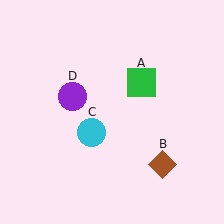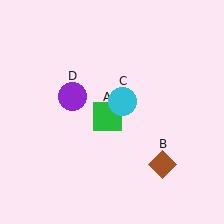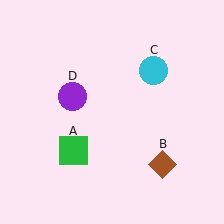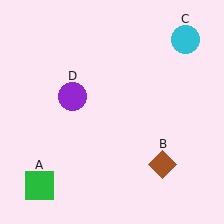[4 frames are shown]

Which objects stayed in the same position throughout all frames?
Brown diamond (object B) and purple circle (object D) remained stationary.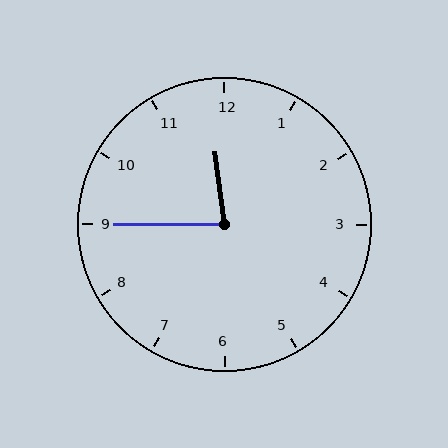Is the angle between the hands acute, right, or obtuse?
It is acute.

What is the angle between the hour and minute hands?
Approximately 82 degrees.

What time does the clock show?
11:45.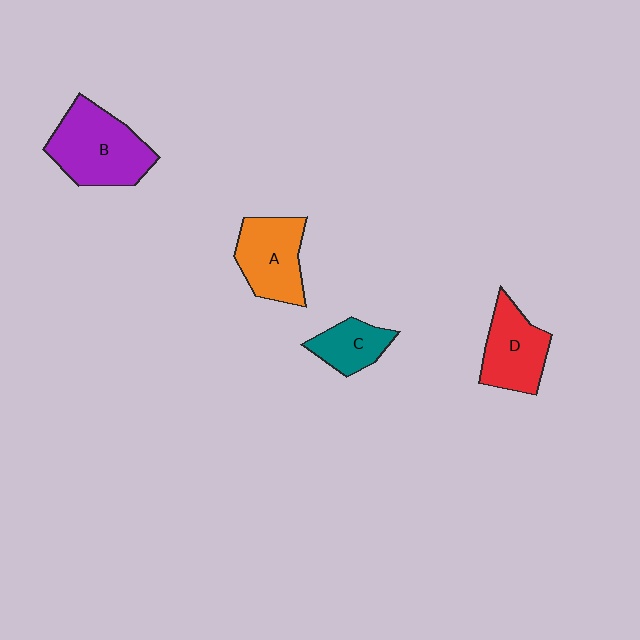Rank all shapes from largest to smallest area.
From largest to smallest: B (purple), A (orange), D (red), C (teal).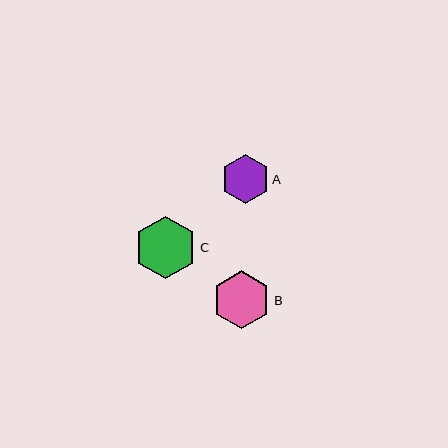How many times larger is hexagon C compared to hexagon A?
Hexagon C is approximately 1.3 times the size of hexagon A.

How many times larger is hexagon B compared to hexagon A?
Hexagon B is approximately 1.2 times the size of hexagon A.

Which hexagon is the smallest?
Hexagon A is the smallest with a size of approximately 48 pixels.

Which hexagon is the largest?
Hexagon C is the largest with a size of approximately 63 pixels.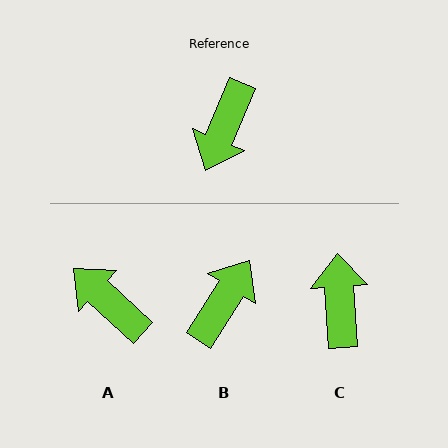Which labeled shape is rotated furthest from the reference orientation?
B, about 170 degrees away.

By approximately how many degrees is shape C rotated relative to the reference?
Approximately 153 degrees clockwise.